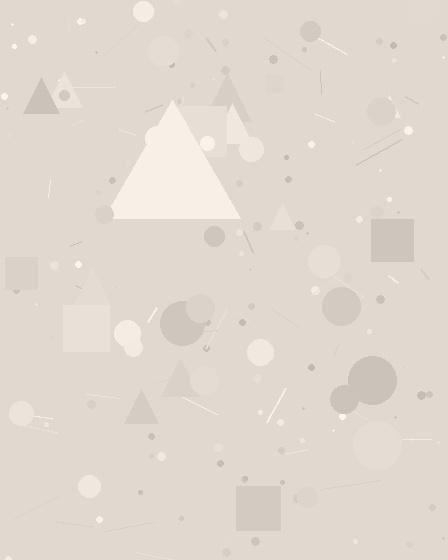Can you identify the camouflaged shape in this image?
The camouflaged shape is a triangle.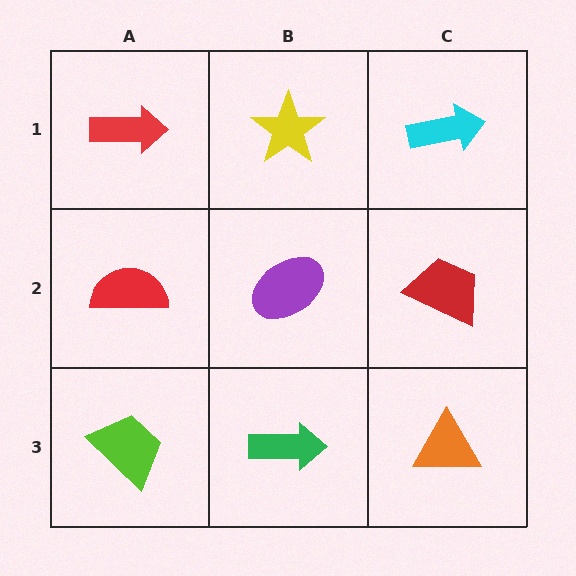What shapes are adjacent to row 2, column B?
A yellow star (row 1, column B), a green arrow (row 3, column B), a red semicircle (row 2, column A), a red trapezoid (row 2, column C).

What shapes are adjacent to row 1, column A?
A red semicircle (row 2, column A), a yellow star (row 1, column B).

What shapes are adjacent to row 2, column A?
A red arrow (row 1, column A), a lime trapezoid (row 3, column A), a purple ellipse (row 2, column B).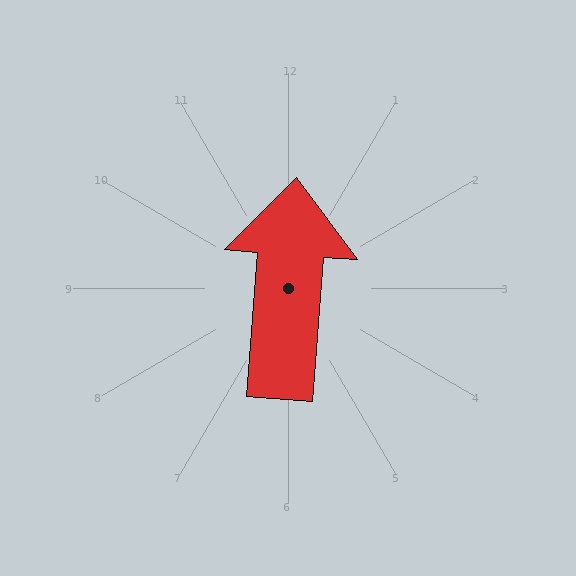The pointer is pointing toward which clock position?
Roughly 12 o'clock.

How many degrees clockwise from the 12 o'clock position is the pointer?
Approximately 4 degrees.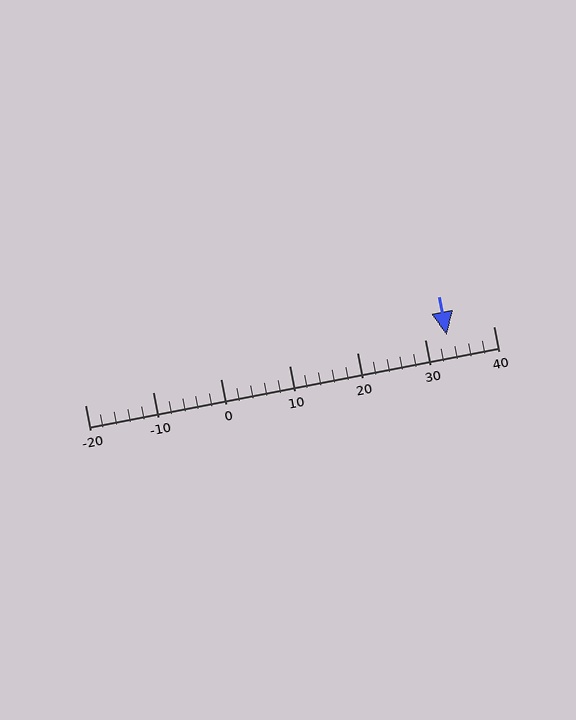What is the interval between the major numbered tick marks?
The major tick marks are spaced 10 units apart.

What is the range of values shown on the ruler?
The ruler shows values from -20 to 40.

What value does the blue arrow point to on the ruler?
The blue arrow points to approximately 33.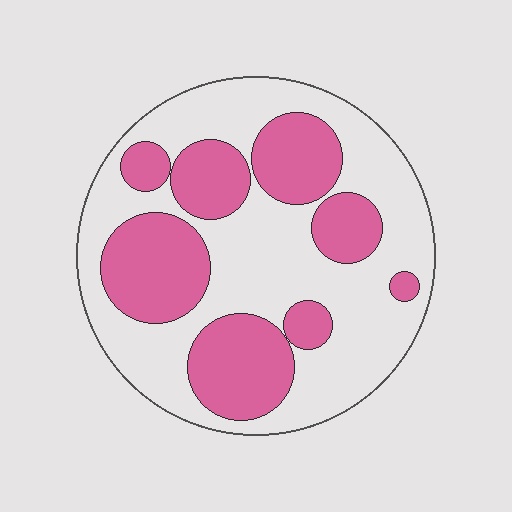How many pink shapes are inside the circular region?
8.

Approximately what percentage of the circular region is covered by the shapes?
Approximately 40%.